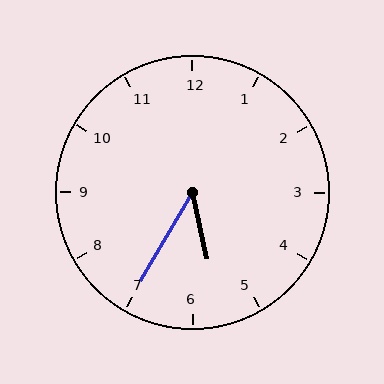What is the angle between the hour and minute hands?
Approximately 42 degrees.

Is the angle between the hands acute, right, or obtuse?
It is acute.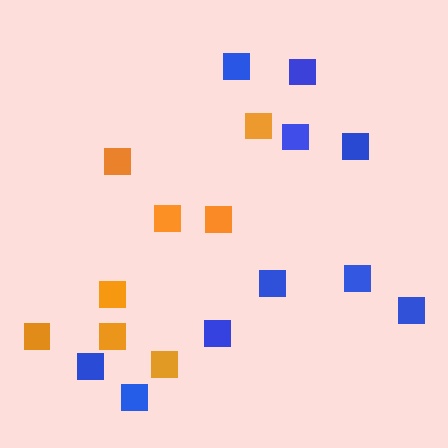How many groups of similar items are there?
There are 2 groups: one group of blue squares (10) and one group of orange squares (8).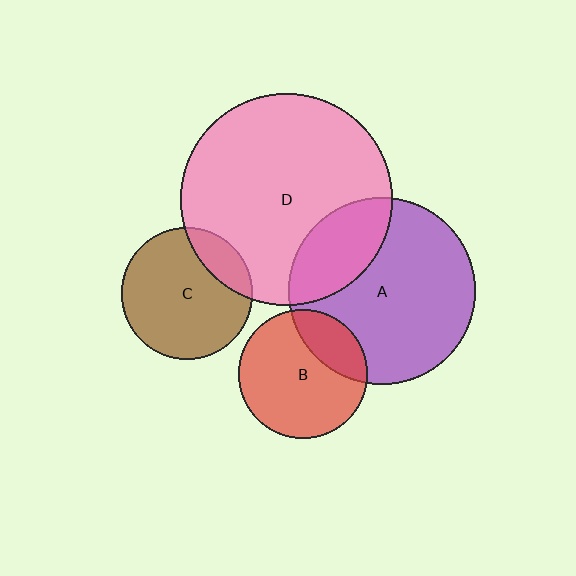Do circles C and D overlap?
Yes.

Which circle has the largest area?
Circle D (pink).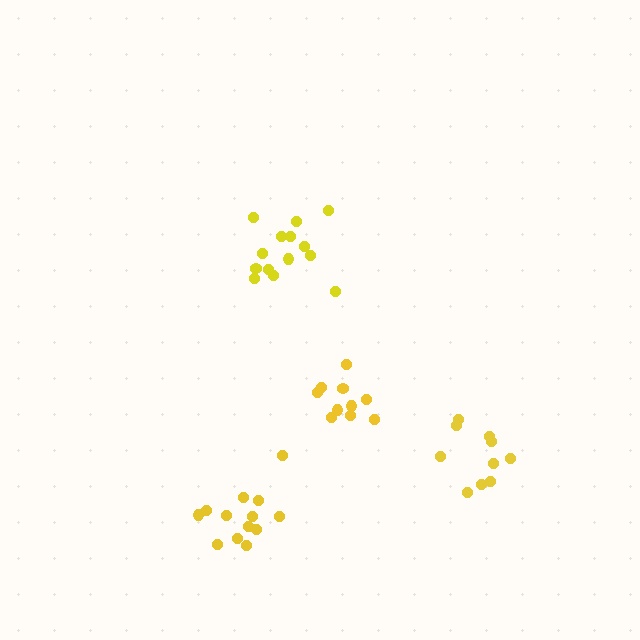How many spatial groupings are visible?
There are 4 spatial groupings.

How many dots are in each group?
Group 1: 14 dots, Group 2: 10 dots, Group 3: 13 dots, Group 4: 10 dots (47 total).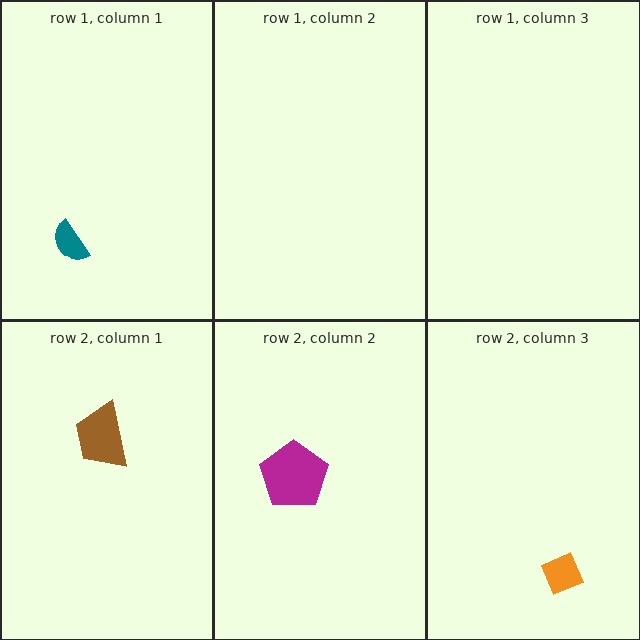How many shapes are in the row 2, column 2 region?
1.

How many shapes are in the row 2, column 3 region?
1.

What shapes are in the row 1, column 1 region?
The teal semicircle.